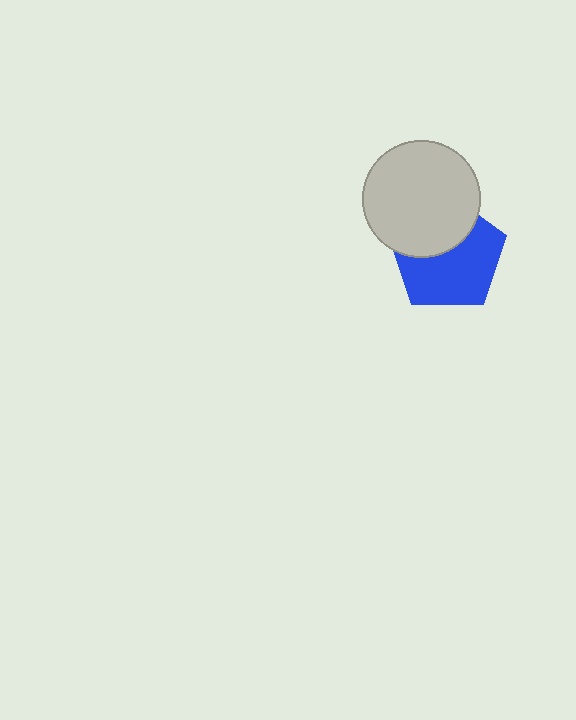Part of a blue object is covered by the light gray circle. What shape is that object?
It is a pentagon.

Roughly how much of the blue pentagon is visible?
About half of it is visible (roughly 62%).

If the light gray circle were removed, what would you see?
You would see the complete blue pentagon.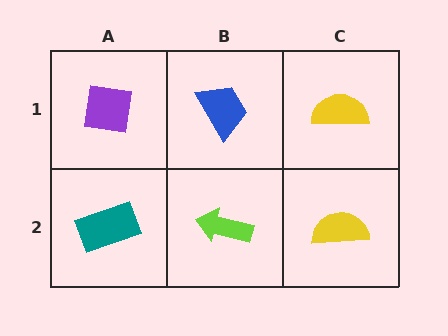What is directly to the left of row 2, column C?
A lime arrow.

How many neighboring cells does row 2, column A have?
2.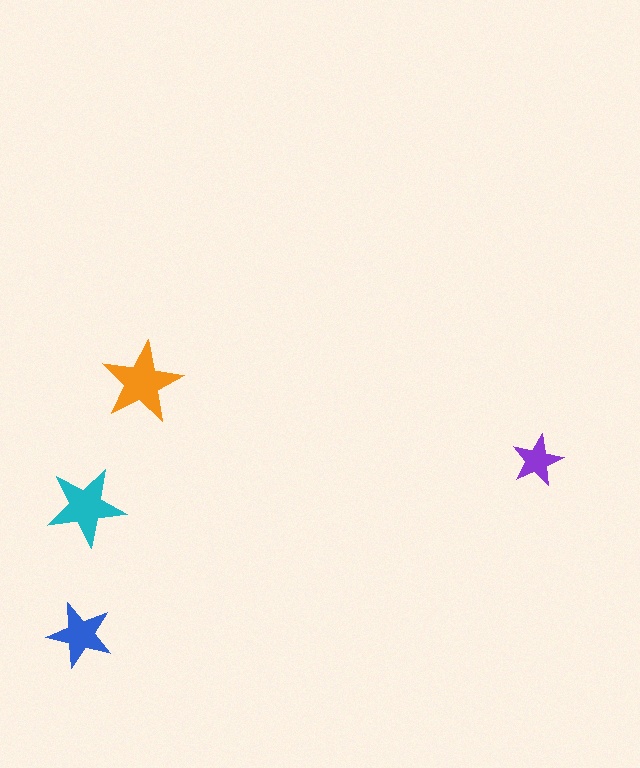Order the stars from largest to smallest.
the orange one, the cyan one, the blue one, the purple one.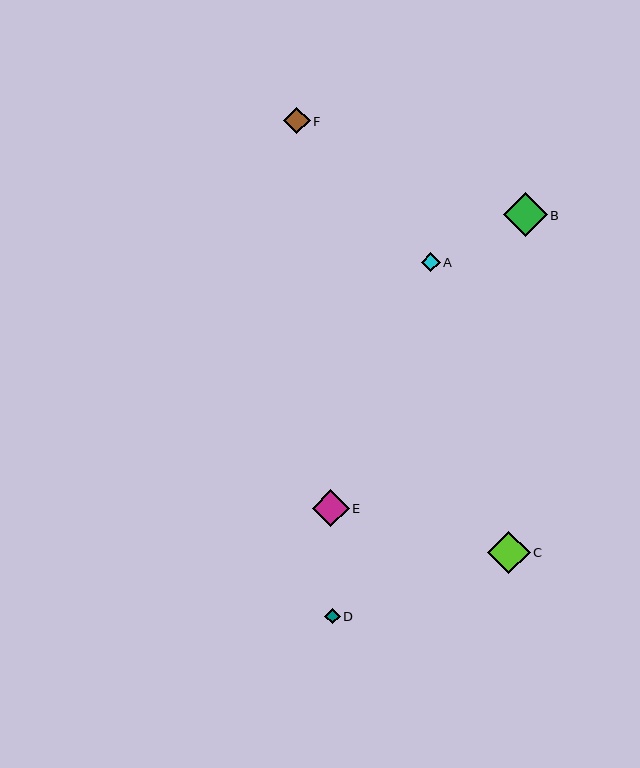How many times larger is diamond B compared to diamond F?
Diamond B is approximately 1.6 times the size of diamond F.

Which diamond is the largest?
Diamond B is the largest with a size of approximately 44 pixels.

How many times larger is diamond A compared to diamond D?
Diamond A is approximately 1.2 times the size of diamond D.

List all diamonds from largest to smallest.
From largest to smallest: B, C, E, F, A, D.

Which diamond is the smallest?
Diamond D is the smallest with a size of approximately 15 pixels.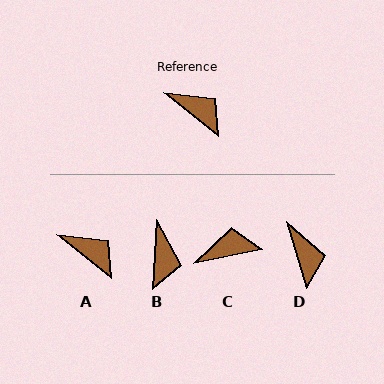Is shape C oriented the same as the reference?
No, it is off by about 50 degrees.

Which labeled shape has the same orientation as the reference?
A.